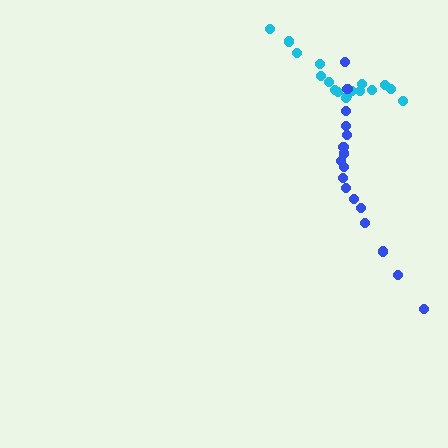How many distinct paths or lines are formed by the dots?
There are 2 distinct paths.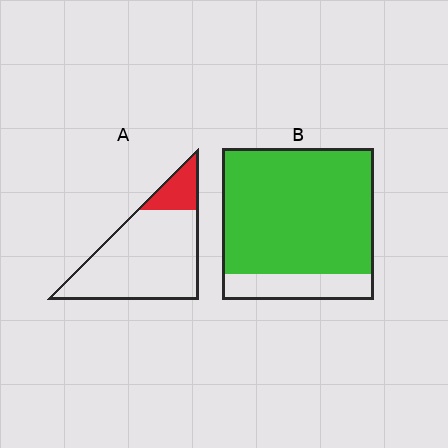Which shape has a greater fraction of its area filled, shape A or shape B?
Shape B.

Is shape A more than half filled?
No.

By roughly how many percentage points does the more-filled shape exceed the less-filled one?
By roughly 65 percentage points (B over A).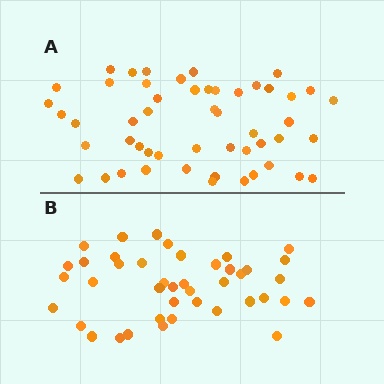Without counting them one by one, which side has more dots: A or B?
Region A (the top region) has more dots.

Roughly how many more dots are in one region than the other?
Region A has roughly 8 or so more dots than region B.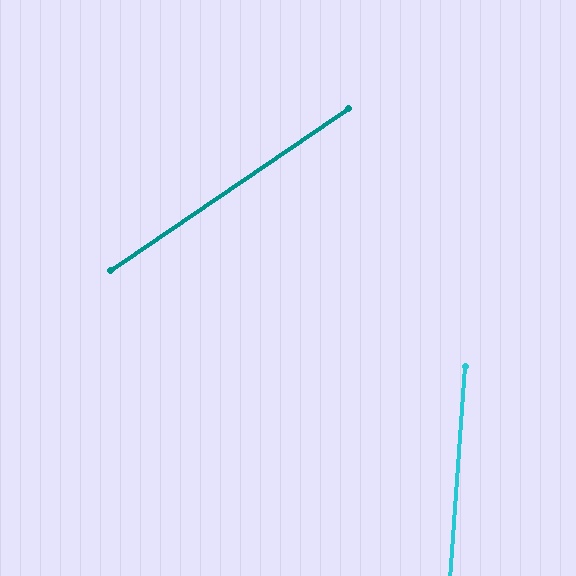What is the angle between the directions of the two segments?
Approximately 52 degrees.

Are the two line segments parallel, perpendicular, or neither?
Neither parallel nor perpendicular — they differ by about 52°.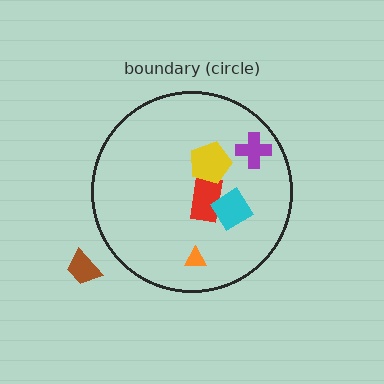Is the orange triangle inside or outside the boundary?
Inside.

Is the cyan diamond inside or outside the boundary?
Inside.